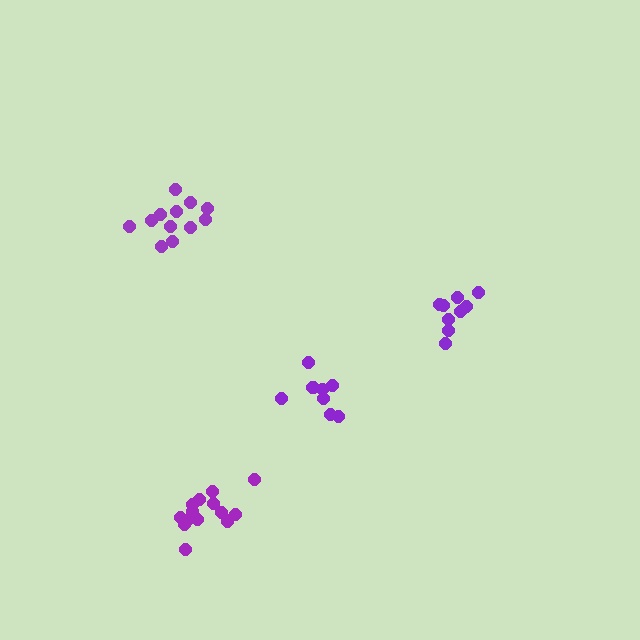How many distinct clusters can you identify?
There are 4 distinct clusters.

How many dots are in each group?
Group 1: 9 dots, Group 2: 12 dots, Group 3: 8 dots, Group 4: 14 dots (43 total).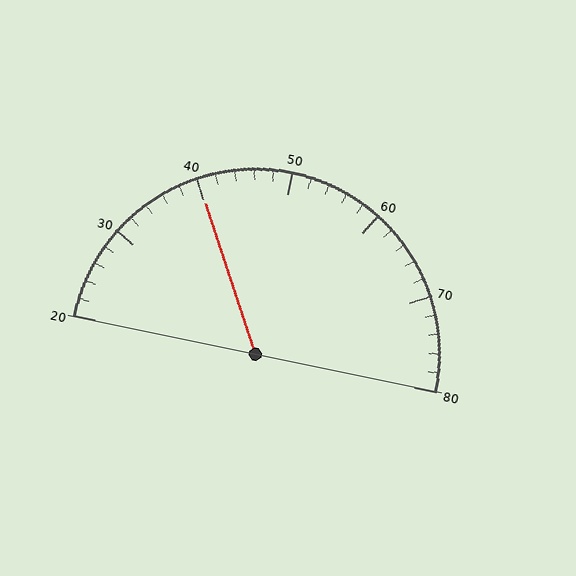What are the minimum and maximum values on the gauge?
The gauge ranges from 20 to 80.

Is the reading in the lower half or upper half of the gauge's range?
The reading is in the lower half of the range (20 to 80).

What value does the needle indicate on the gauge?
The needle indicates approximately 40.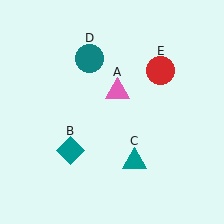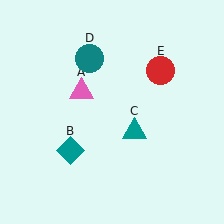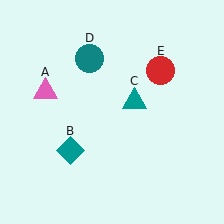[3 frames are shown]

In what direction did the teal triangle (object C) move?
The teal triangle (object C) moved up.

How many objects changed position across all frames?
2 objects changed position: pink triangle (object A), teal triangle (object C).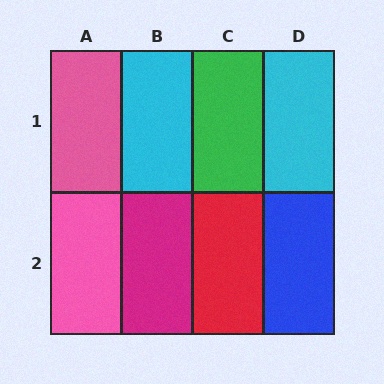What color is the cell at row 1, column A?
Pink.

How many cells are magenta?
1 cell is magenta.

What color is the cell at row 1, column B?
Cyan.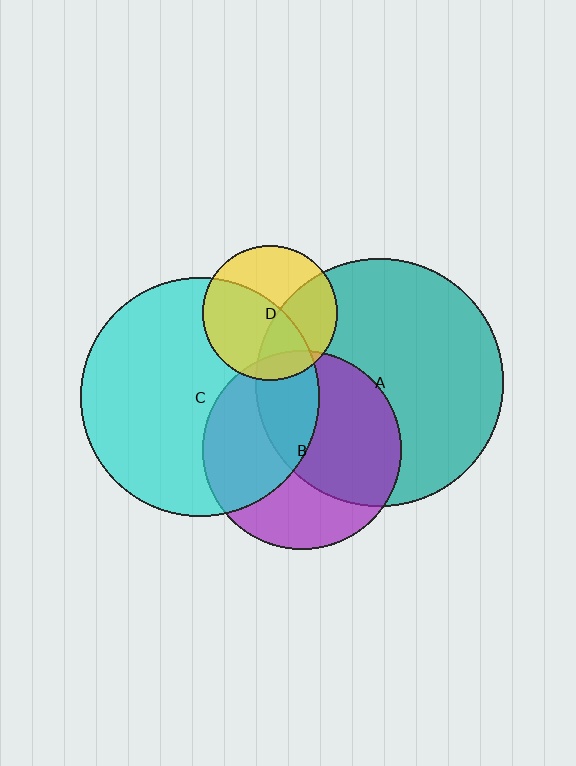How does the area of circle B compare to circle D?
Approximately 2.2 times.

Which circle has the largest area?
Circle A (teal).